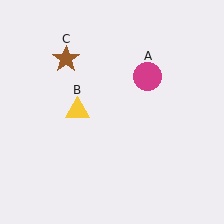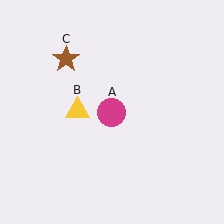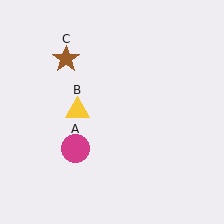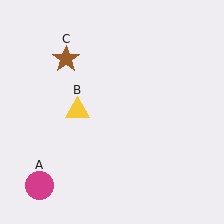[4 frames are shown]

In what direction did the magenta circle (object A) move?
The magenta circle (object A) moved down and to the left.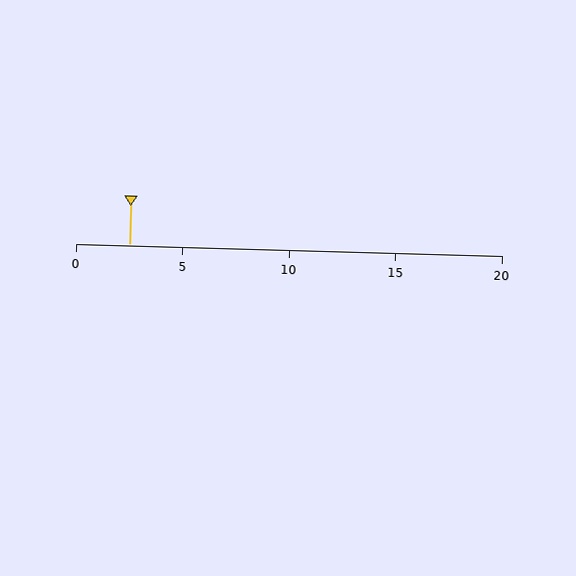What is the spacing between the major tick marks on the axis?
The major ticks are spaced 5 apart.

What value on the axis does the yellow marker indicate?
The marker indicates approximately 2.5.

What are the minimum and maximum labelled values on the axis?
The axis runs from 0 to 20.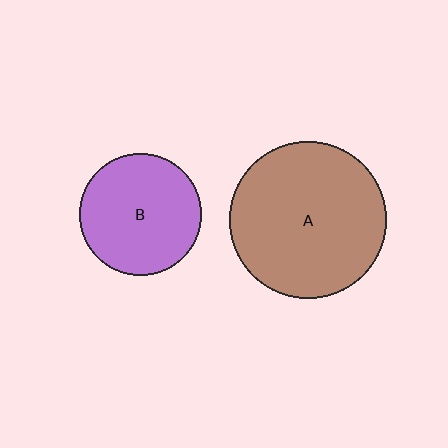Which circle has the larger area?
Circle A (brown).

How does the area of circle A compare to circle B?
Approximately 1.7 times.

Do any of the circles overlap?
No, none of the circles overlap.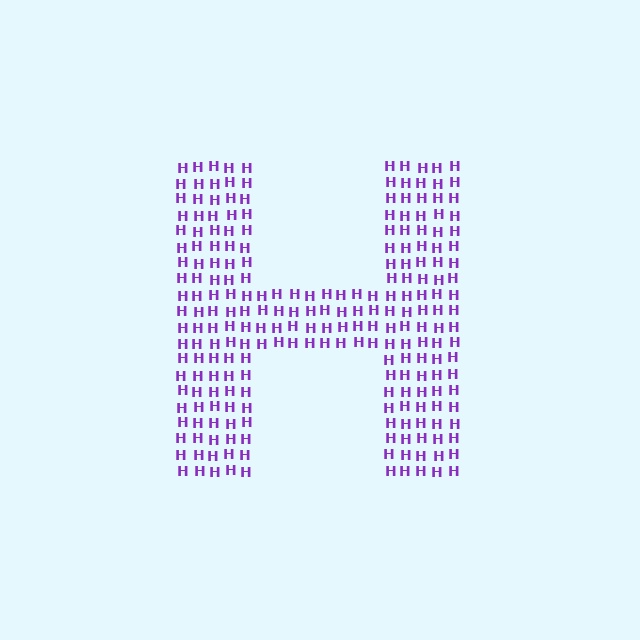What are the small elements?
The small elements are letter H's.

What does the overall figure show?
The overall figure shows the letter H.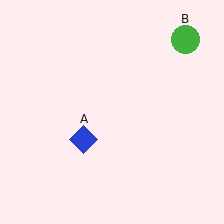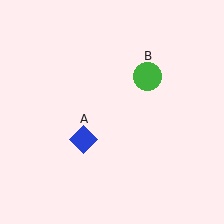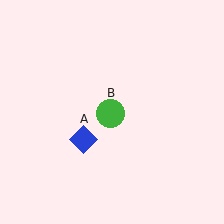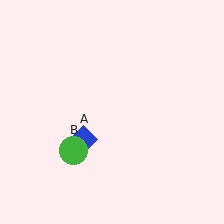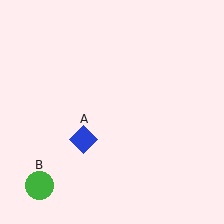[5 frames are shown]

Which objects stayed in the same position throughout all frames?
Blue diamond (object A) remained stationary.